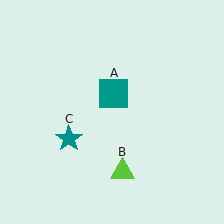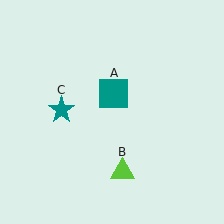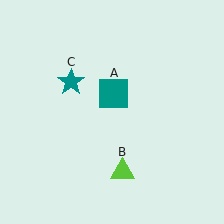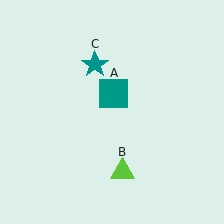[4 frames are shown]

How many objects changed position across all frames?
1 object changed position: teal star (object C).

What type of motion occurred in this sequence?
The teal star (object C) rotated clockwise around the center of the scene.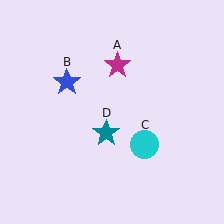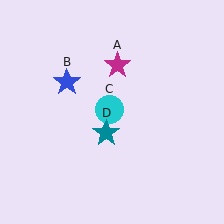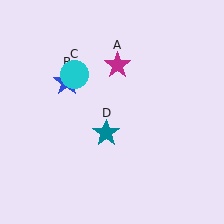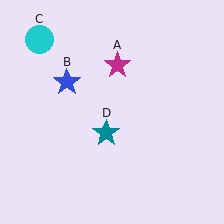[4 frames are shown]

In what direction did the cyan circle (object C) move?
The cyan circle (object C) moved up and to the left.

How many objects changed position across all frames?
1 object changed position: cyan circle (object C).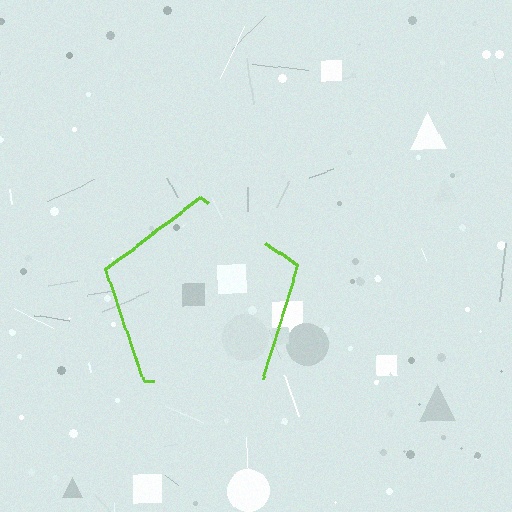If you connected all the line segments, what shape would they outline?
They would outline a pentagon.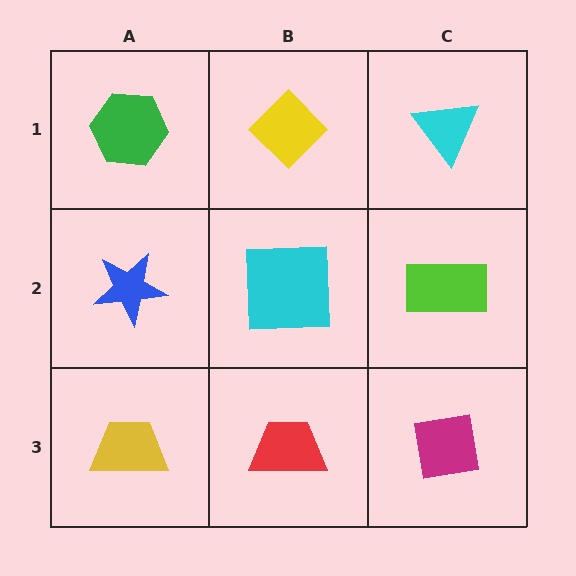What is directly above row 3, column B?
A cyan square.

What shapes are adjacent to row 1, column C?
A lime rectangle (row 2, column C), a yellow diamond (row 1, column B).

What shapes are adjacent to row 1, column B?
A cyan square (row 2, column B), a green hexagon (row 1, column A), a cyan triangle (row 1, column C).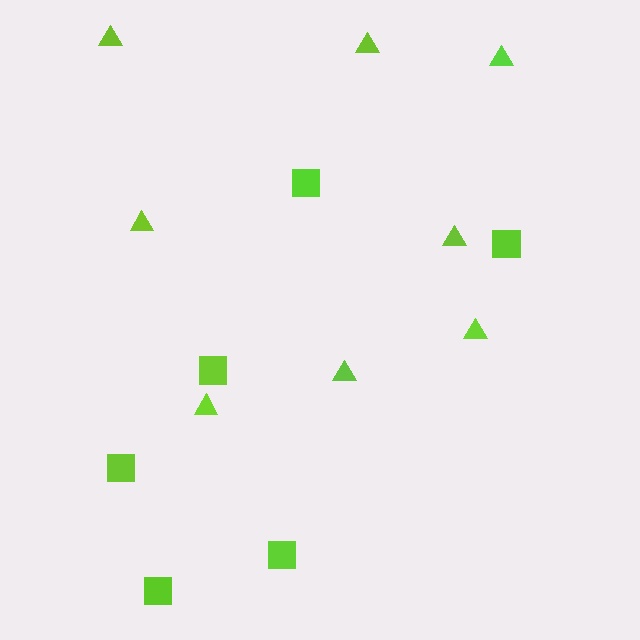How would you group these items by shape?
There are 2 groups: one group of squares (6) and one group of triangles (8).